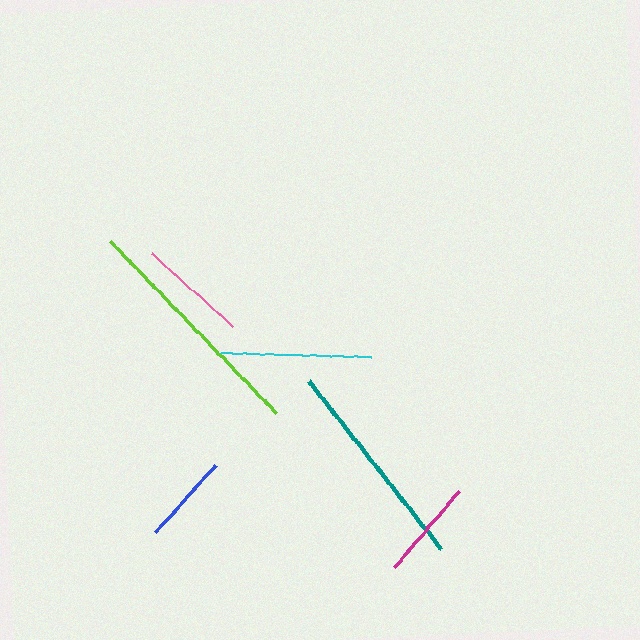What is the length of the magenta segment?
The magenta segment is approximately 100 pixels long.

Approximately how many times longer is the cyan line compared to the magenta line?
The cyan line is approximately 1.5 times the length of the magenta line.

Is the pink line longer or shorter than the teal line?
The teal line is longer than the pink line.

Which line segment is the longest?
The lime line is the longest at approximately 239 pixels.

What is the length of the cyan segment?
The cyan segment is approximately 152 pixels long.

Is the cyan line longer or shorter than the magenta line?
The cyan line is longer than the magenta line.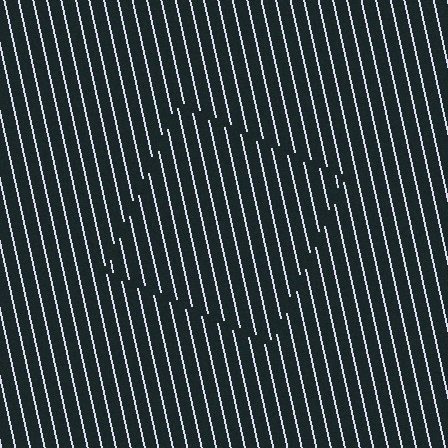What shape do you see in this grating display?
An illusory square. The interior of the shape contains the same grating, shifted by half a period — the contour is defined by the phase discontinuity where line-ends from the inner and outer gratings abut.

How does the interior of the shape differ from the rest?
The interior of the shape contains the same grating, shifted by half a period — the contour is defined by the phase discontinuity where line-ends from the inner and outer gratings abut.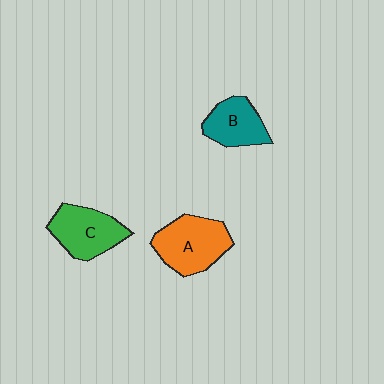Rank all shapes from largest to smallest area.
From largest to smallest: A (orange), C (green), B (teal).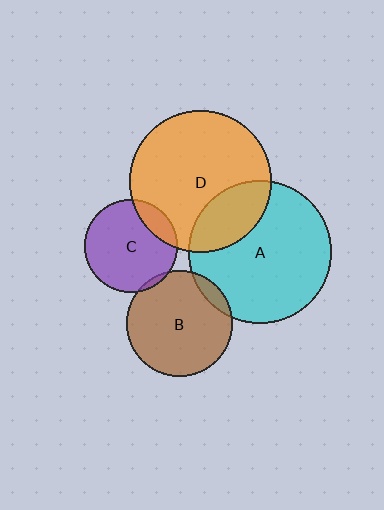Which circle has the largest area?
Circle A (cyan).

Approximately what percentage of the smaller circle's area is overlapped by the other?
Approximately 25%.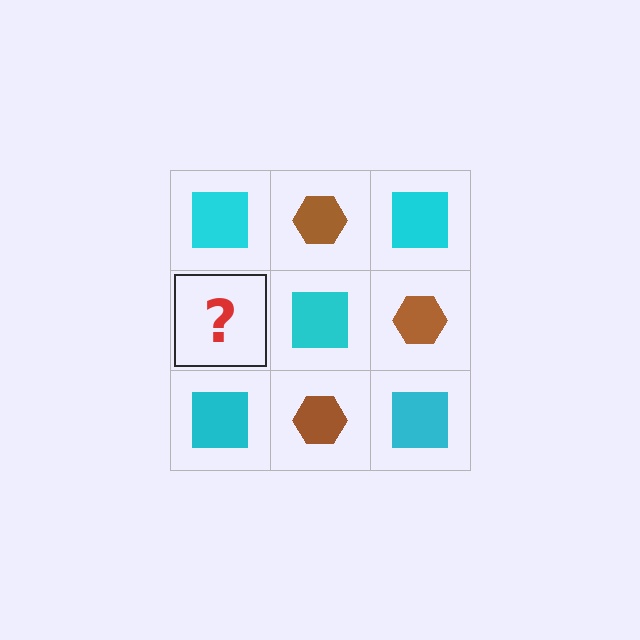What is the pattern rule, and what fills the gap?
The rule is that it alternates cyan square and brown hexagon in a checkerboard pattern. The gap should be filled with a brown hexagon.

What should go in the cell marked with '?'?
The missing cell should contain a brown hexagon.